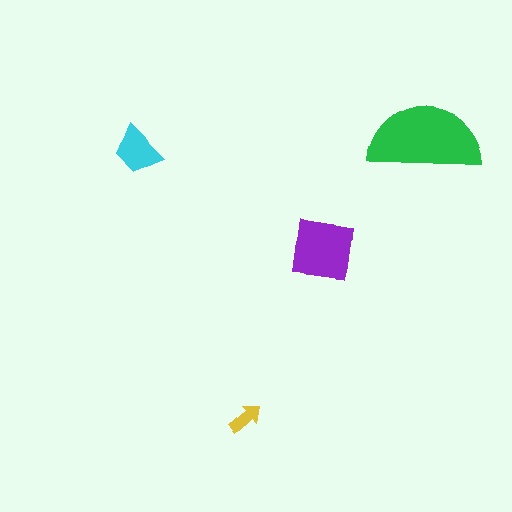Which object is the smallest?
The yellow arrow.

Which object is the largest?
The green semicircle.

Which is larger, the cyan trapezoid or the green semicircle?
The green semicircle.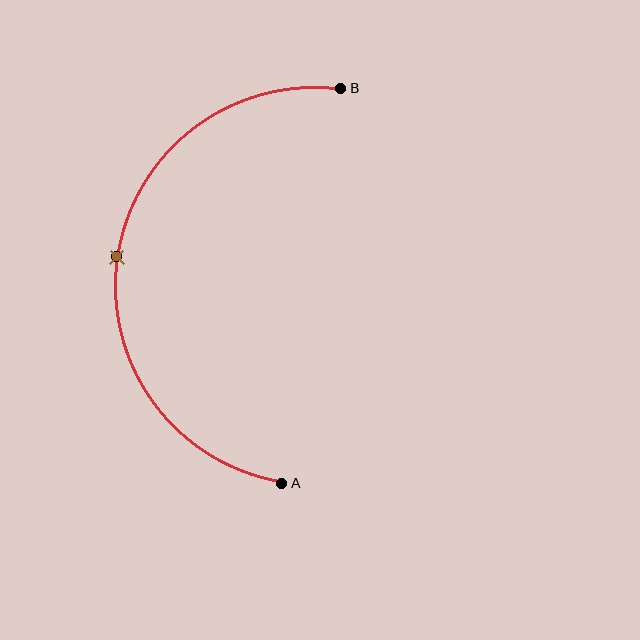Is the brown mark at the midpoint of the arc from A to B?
Yes. The brown mark lies on the arc at equal arc-length from both A and B — it is the arc midpoint.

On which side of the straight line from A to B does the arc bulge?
The arc bulges to the left of the straight line connecting A and B.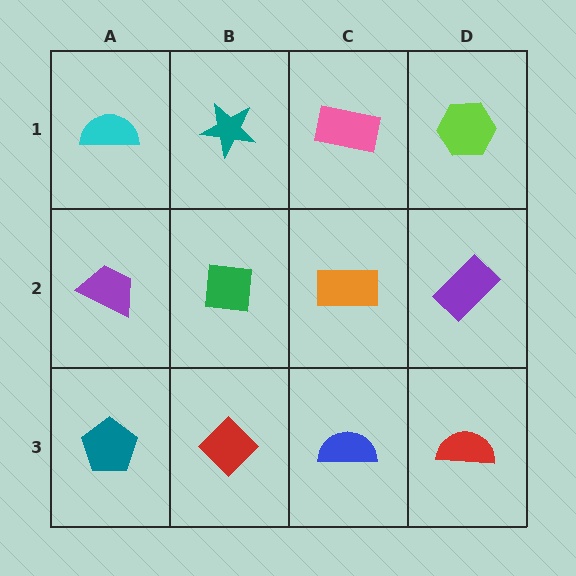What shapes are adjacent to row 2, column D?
A lime hexagon (row 1, column D), a red semicircle (row 3, column D), an orange rectangle (row 2, column C).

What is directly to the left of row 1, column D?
A pink rectangle.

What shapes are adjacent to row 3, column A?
A purple trapezoid (row 2, column A), a red diamond (row 3, column B).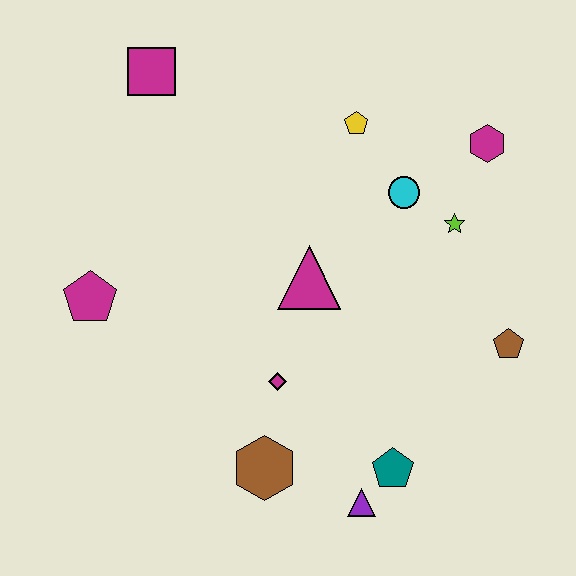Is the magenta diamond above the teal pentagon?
Yes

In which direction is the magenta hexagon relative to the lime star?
The magenta hexagon is above the lime star.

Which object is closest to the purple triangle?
The teal pentagon is closest to the purple triangle.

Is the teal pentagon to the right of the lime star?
No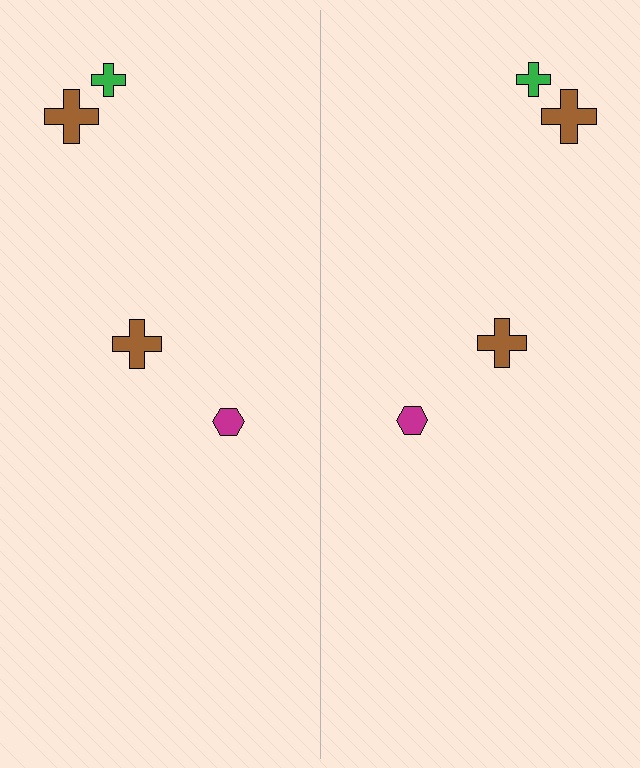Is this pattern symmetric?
Yes, this pattern has bilateral (reflection) symmetry.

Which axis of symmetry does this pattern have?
The pattern has a vertical axis of symmetry running through the center of the image.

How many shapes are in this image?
There are 8 shapes in this image.